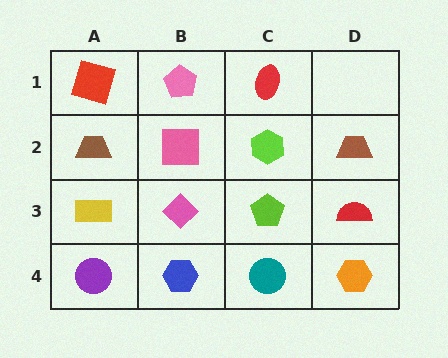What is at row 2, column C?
A lime hexagon.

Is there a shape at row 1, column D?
No, that cell is empty.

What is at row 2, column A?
A brown trapezoid.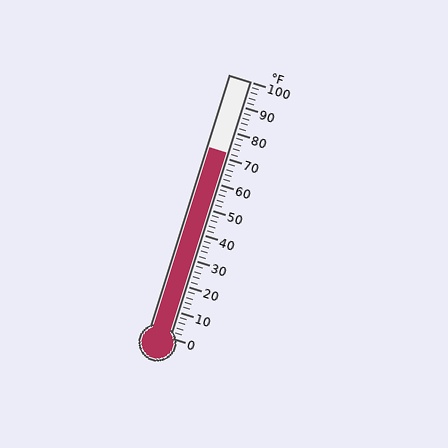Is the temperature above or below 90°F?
The temperature is below 90°F.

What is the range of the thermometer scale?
The thermometer scale ranges from 0°F to 100°F.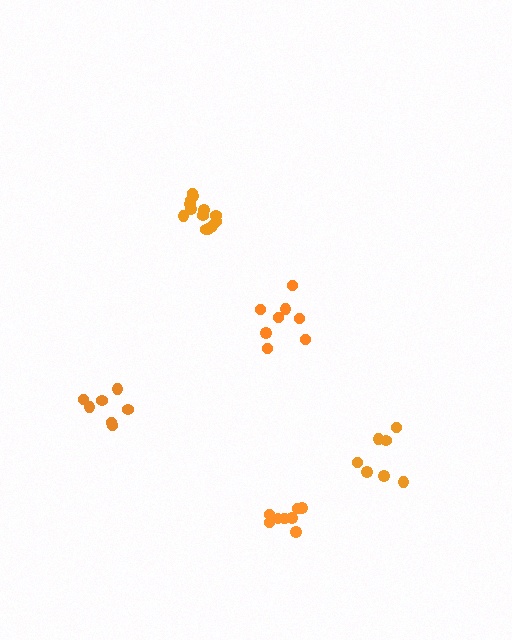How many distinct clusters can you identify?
There are 5 distinct clusters.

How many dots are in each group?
Group 1: 13 dots, Group 2: 8 dots, Group 3: 8 dots, Group 4: 7 dots, Group 5: 7 dots (43 total).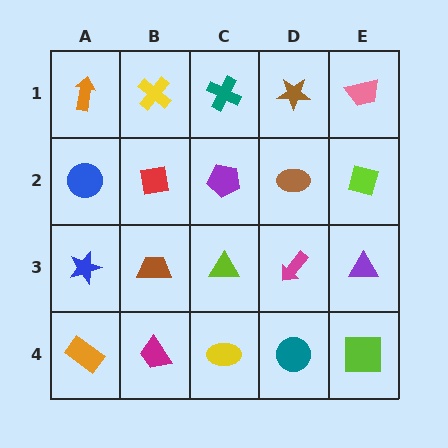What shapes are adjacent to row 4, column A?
A blue star (row 3, column A), a magenta trapezoid (row 4, column B).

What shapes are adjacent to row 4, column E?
A purple triangle (row 3, column E), a teal circle (row 4, column D).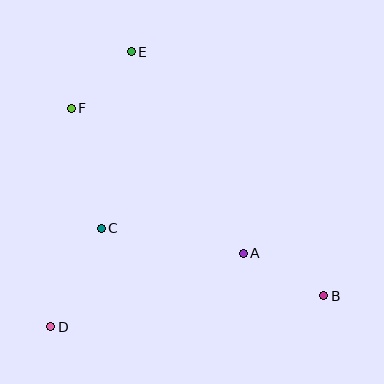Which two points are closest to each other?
Points E and F are closest to each other.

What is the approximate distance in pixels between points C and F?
The distance between C and F is approximately 124 pixels.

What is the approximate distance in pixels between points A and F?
The distance between A and F is approximately 225 pixels.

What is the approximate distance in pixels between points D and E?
The distance between D and E is approximately 286 pixels.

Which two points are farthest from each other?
Points B and F are farthest from each other.